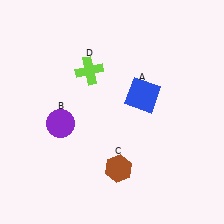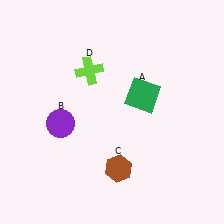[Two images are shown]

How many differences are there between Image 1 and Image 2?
There is 1 difference between the two images.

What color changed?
The square (A) changed from blue in Image 1 to green in Image 2.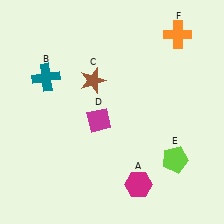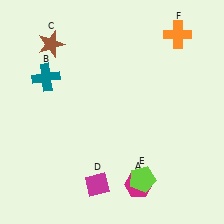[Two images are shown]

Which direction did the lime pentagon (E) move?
The lime pentagon (E) moved left.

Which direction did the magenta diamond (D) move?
The magenta diamond (D) moved down.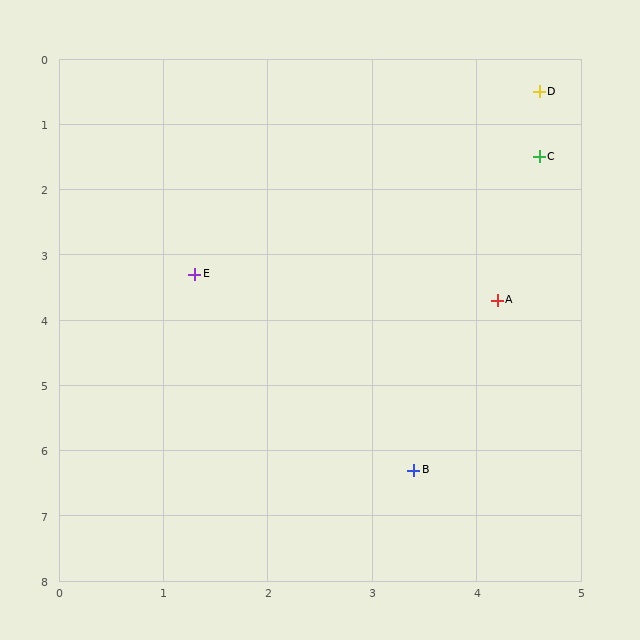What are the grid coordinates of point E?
Point E is at approximately (1.3, 3.3).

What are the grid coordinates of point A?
Point A is at approximately (4.2, 3.7).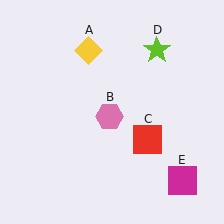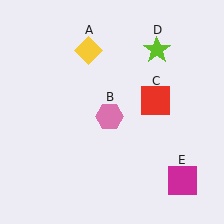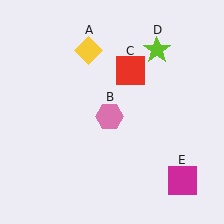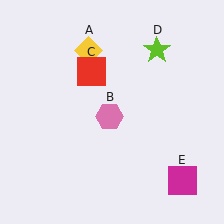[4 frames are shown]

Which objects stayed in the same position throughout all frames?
Yellow diamond (object A) and pink hexagon (object B) and lime star (object D) and magenta square (object E) remained stationary.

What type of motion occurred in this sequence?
The red square (object C) rotated counterclockwise around the center of the scene.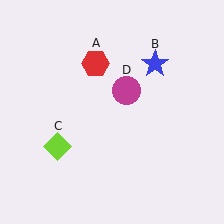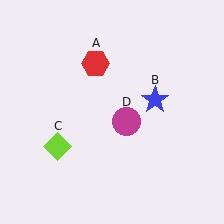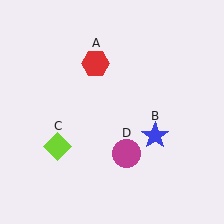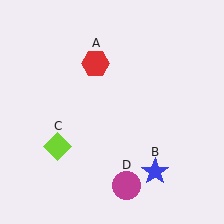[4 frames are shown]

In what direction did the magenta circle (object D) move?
The magenta circle (object D) moved down.